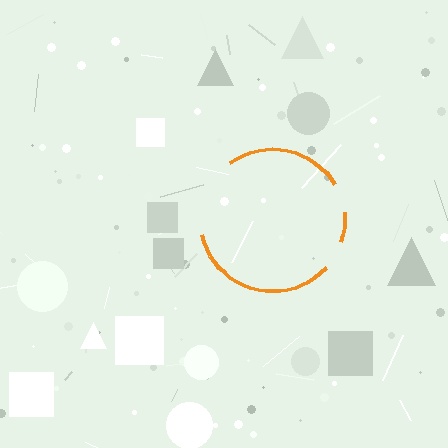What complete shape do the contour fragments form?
The contour fragments form a circle.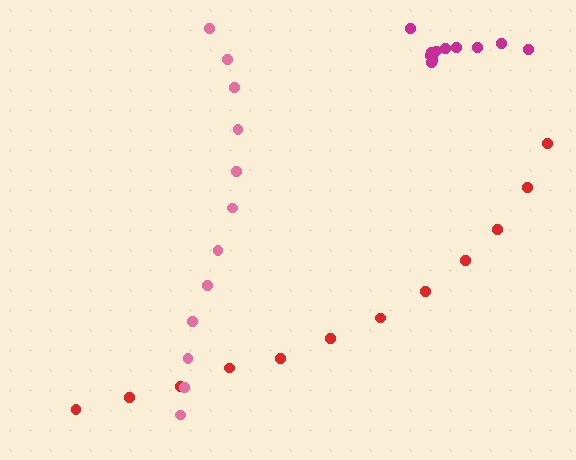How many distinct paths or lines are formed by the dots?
There are 3 distinct paths.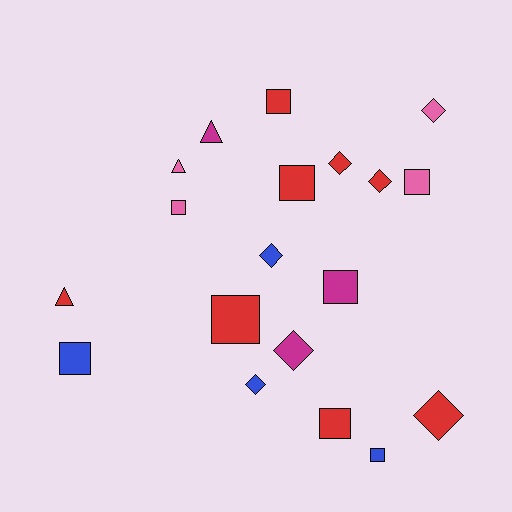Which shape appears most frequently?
Square, with 9 objects.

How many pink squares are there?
There are 2 pink squares.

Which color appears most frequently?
Red, with 8 objects.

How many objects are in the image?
There are 19 objects.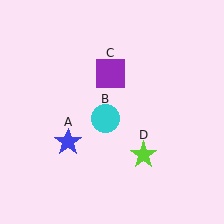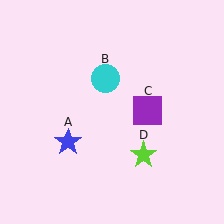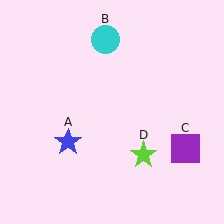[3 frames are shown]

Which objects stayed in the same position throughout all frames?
Blue star (object A) and lime star (object D) remained stationary.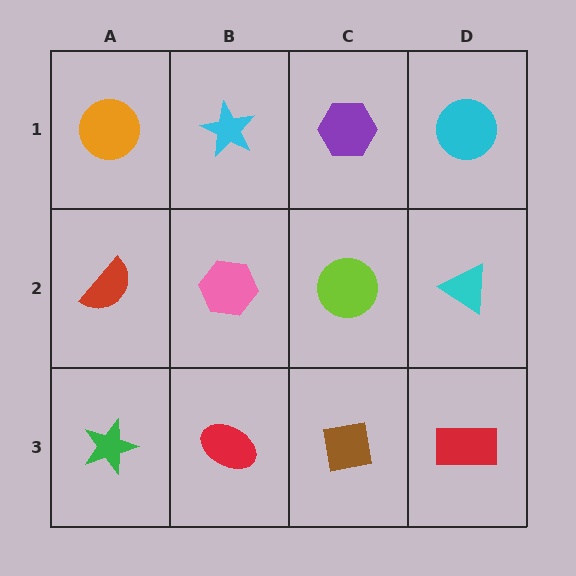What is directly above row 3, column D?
A cyan triangle.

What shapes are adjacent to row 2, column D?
A cyan circle (row 1, column D), a red rectangle (row 3, column D), a lime circle (row 2, column C).